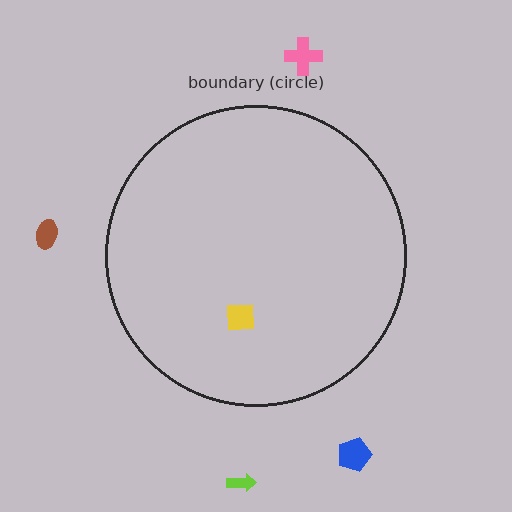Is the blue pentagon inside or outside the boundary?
Outside.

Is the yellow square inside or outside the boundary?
Inside.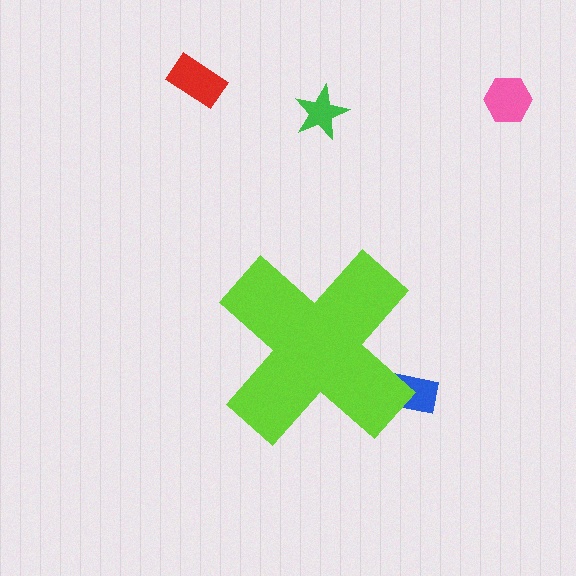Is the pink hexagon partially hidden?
No, the pink hexagon is fully visible.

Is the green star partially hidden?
No, the green star is fully visible.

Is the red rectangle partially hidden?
No, the red rectangle is fully visible.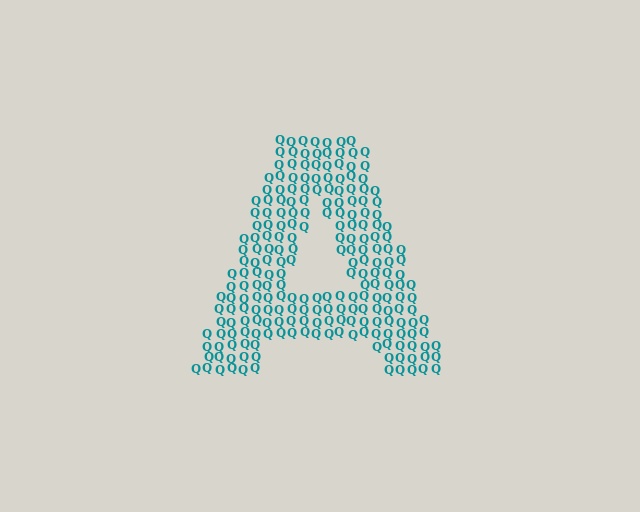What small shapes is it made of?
It is made of small letter Q's.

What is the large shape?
The large shape is the letter A.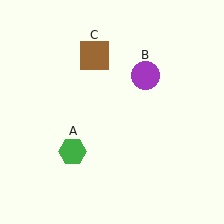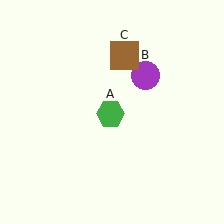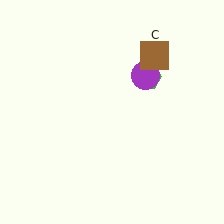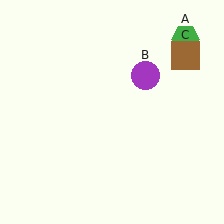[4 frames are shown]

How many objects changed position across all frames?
2 objects changed position: green hexagon (object A), brown square (object C).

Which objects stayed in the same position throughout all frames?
Purple circle (object B) remained stationary.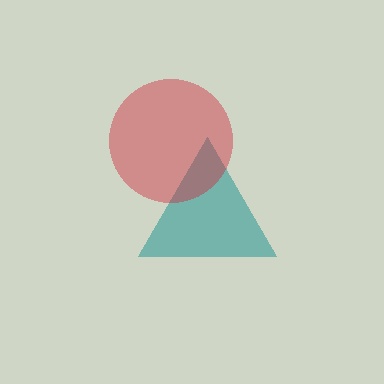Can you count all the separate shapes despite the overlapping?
Yes, there are 2 separate shapes.